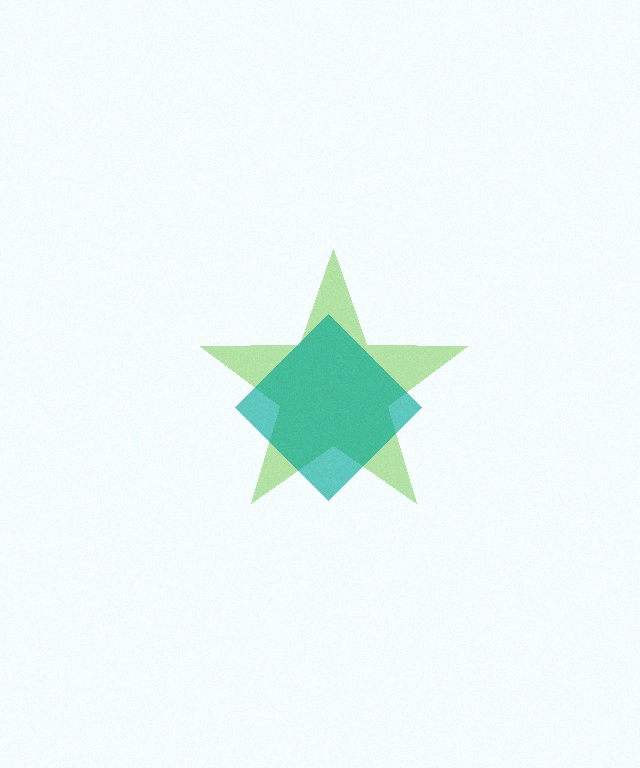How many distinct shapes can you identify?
There are 2 distinct shapes: a lime star, a teal diamond.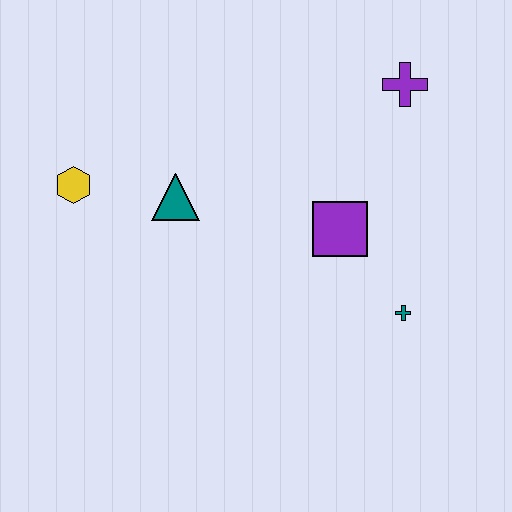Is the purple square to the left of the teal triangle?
No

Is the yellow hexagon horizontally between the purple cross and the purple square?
No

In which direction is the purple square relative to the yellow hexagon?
The purple square is to the right of the yellow hexagon.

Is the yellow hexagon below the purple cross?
Yes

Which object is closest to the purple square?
The teal cross is closest to the purple square.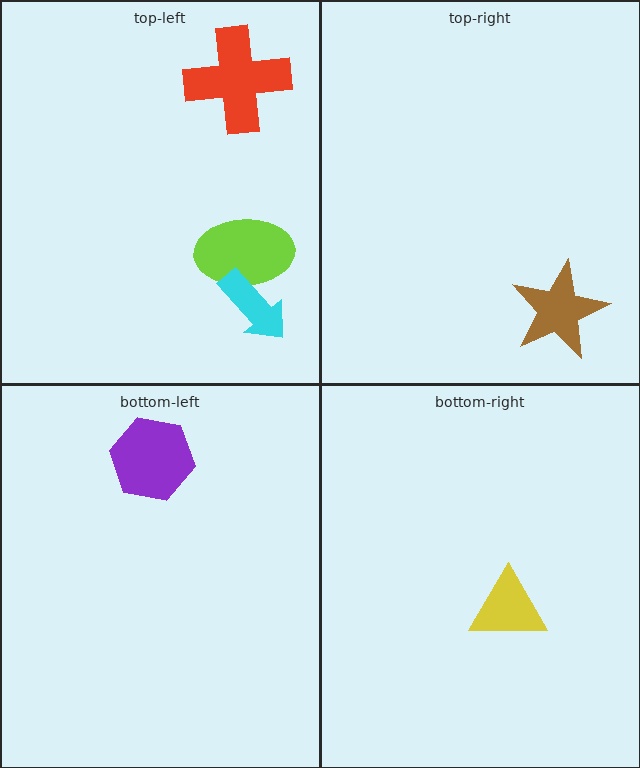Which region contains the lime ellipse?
The top-left region.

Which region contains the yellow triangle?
The bottom-right region.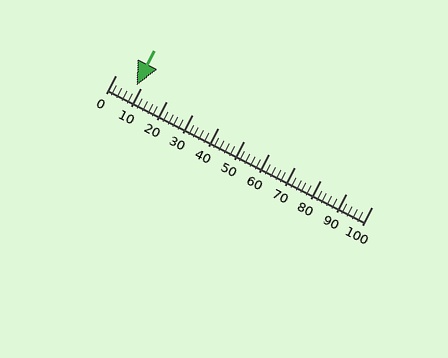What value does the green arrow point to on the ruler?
The green arrow points to approximately 8.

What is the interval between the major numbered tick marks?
The major tick marks are spaced 10 units apart.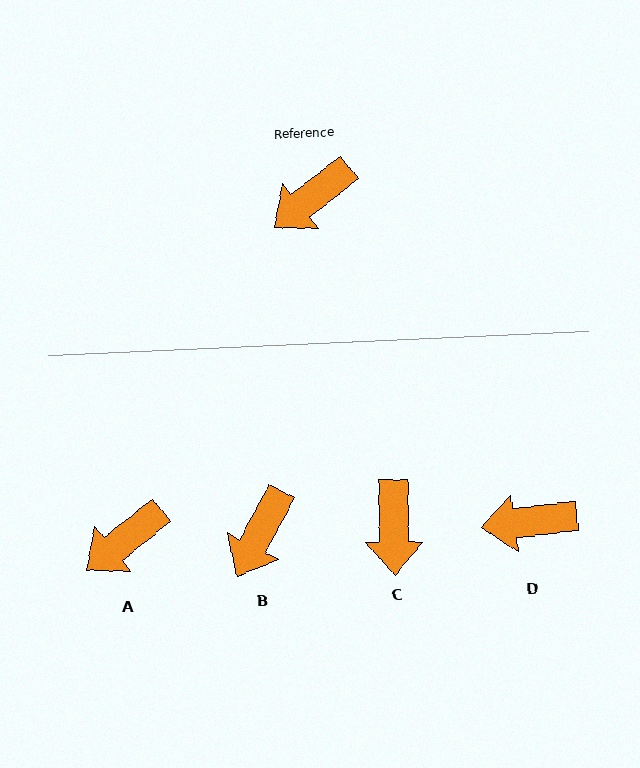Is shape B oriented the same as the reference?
No, it is off by about 24 degrees.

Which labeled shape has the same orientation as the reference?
A.